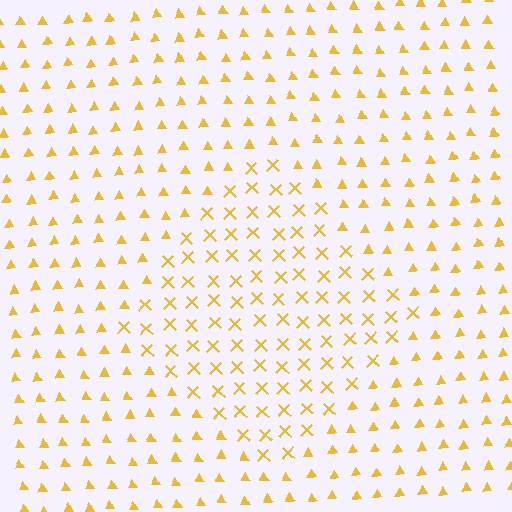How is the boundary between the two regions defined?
The boundary is defined by a change in element shape: X marks inside vs. triangles outside. All elements share the same color and spacing.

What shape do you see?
I see a diamond.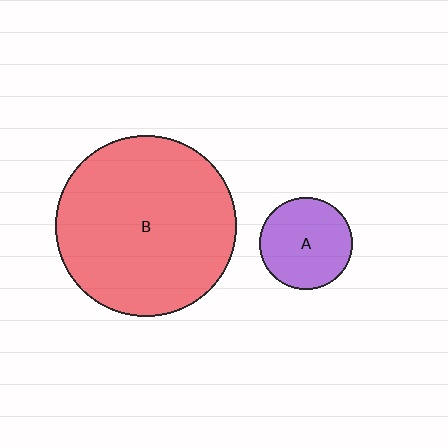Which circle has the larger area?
Circle B (red).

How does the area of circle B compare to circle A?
Approximately 3.8 times.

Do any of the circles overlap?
No, none of the circles overlap.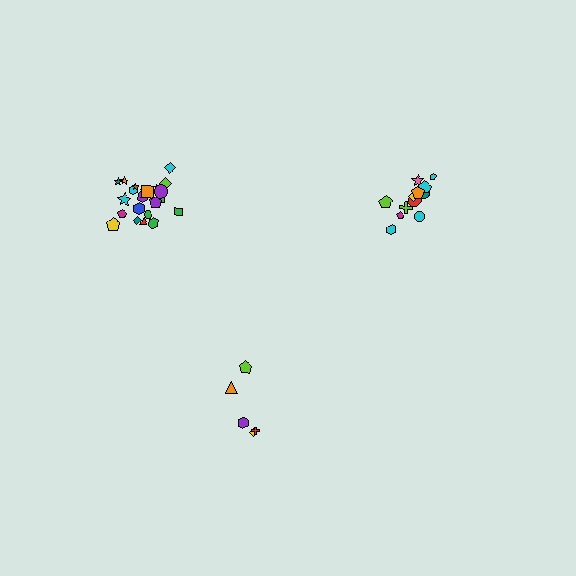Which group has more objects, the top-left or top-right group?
The top-left group.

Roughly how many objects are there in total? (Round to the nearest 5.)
Roughly 40 objects in total.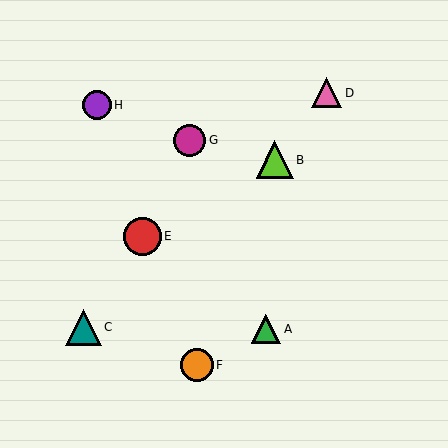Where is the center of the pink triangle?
The center of the pink triangle is at (326, 93).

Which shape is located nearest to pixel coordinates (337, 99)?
The pink triangle (labeled D) at (326, 93) is nearest to that location.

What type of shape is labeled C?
Shape C is a teal triangle.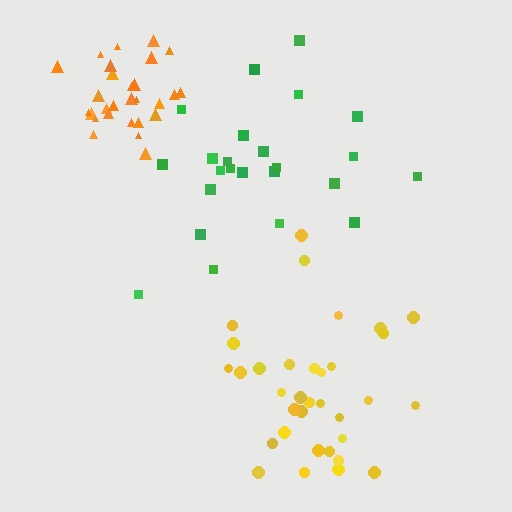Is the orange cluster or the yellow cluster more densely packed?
Orange.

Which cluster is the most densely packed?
Orange.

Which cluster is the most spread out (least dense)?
Green.